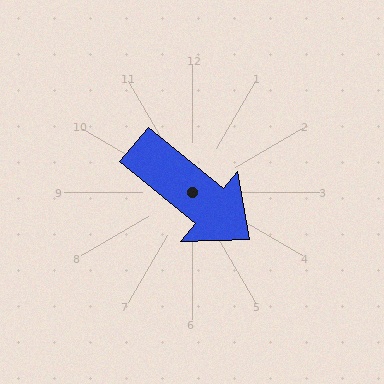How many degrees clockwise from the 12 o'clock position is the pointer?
Approximately 129 degrees.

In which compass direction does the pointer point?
Southeast.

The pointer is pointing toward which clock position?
Roughly 4 o'clock.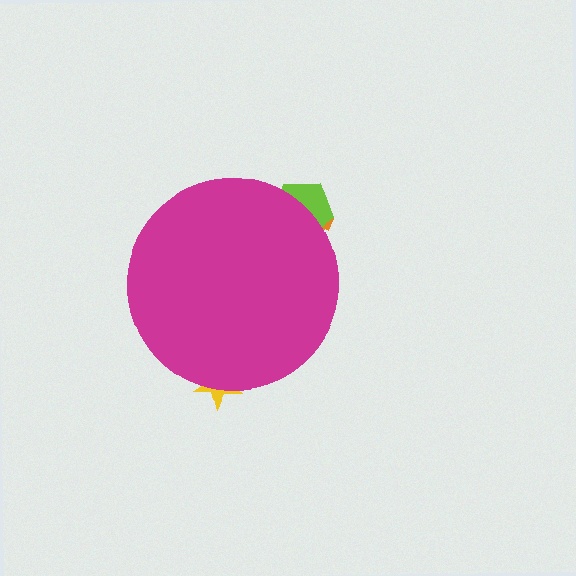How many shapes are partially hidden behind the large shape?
3 shapes are partially hidden.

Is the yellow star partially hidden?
Yes, the yellow star is partially hidden behind the magenta circle.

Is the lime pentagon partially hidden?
Yes, the lime pentagon is partially hidden behind the magenta circle.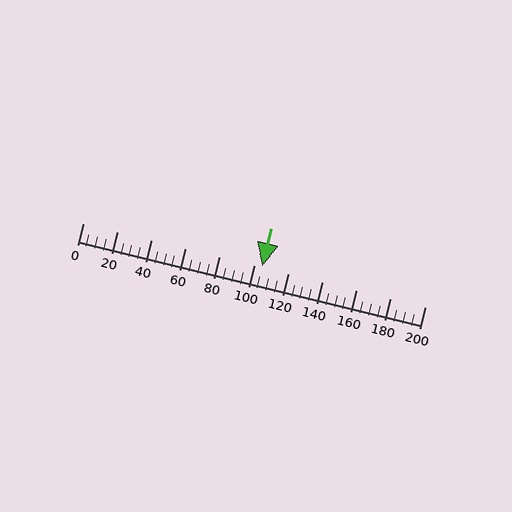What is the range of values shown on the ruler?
The ruler shows values from 0 to 200.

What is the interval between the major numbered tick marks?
The major tick marks are spaced 20 units apart.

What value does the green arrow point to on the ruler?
The green arrow points to approximately 105.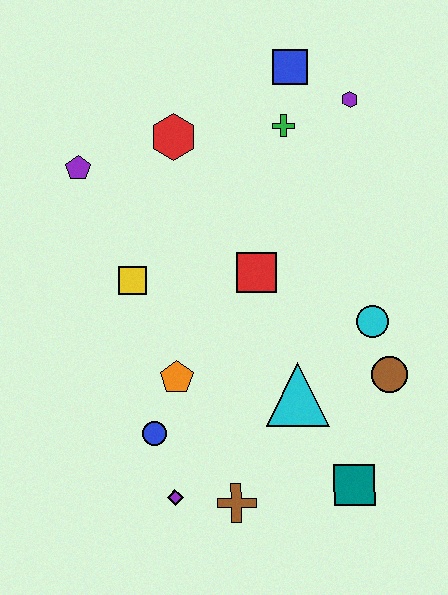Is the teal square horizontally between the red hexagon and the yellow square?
No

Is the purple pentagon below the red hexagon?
Yes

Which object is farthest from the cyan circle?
The purple pentagon is farthest from the cyan circle.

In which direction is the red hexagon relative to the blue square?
The red hexagon is to the left of the blue square.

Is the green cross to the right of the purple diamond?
Yes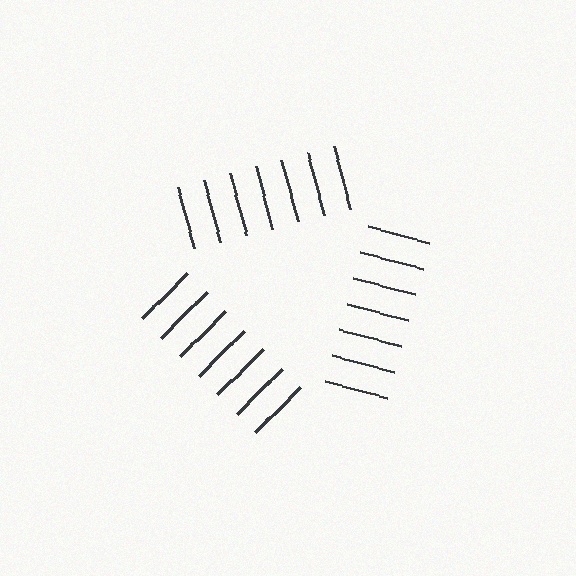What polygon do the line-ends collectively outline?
An illusory triangle — the line segments terminate on its edges but no continuous stroke is drawn.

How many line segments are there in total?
21 — 7 along each of the 3 edges.